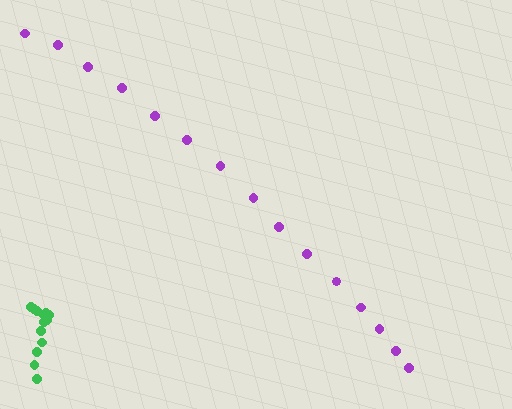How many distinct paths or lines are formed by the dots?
There are 2 distinct paths.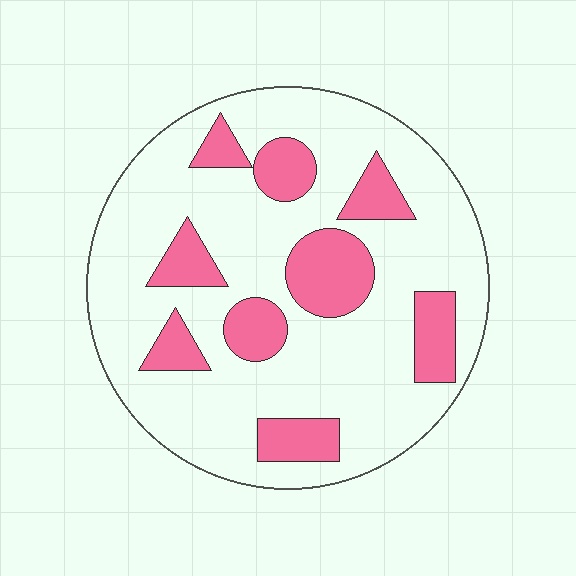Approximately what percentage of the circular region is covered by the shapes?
Approximately 25%.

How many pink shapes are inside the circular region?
9.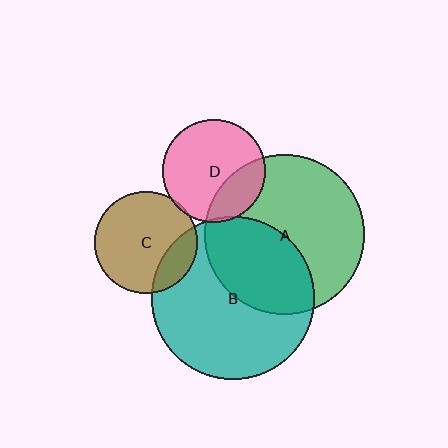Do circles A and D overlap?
Yes.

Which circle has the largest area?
Circle B (teal).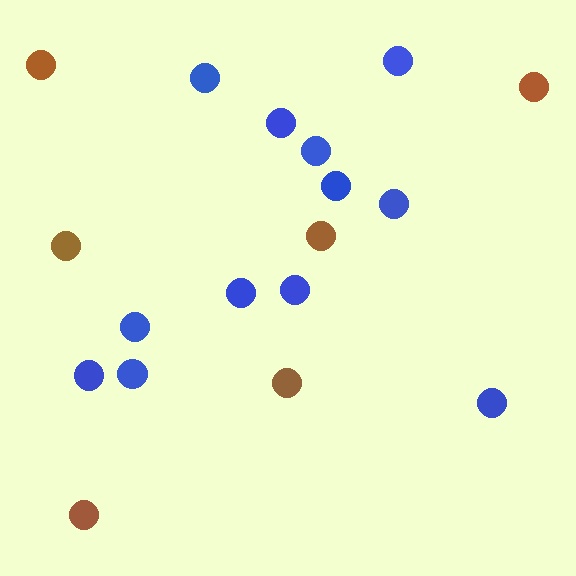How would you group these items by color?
There are 2 groups: one group of blue circles (12) and one group of brown circles (6).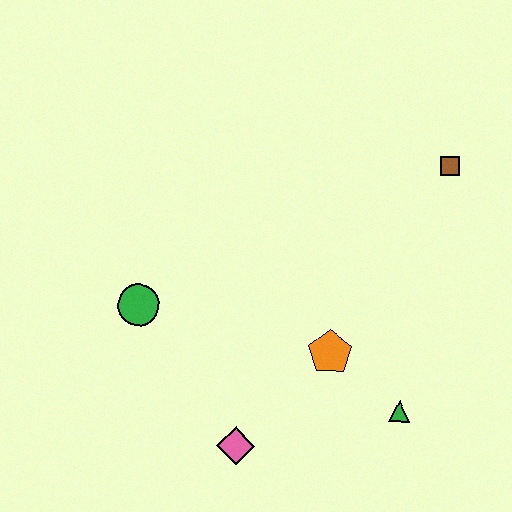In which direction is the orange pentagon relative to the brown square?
The orange pentagon is below the brown square.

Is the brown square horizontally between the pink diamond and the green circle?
No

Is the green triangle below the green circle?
Yes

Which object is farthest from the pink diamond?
The brown square is farthest from the pink diamond.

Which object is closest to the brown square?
The orange pentagon is closest to the brown square.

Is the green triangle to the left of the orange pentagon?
No